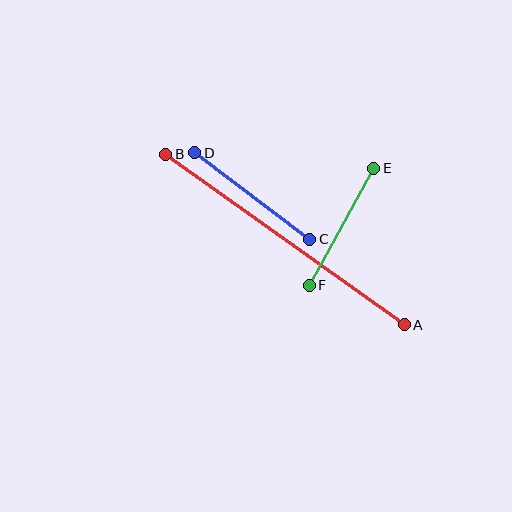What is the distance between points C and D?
The distance is approximately 144 pixels.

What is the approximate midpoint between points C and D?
The midpoint is at approximately (252, 196) pixels.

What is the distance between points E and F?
The distance is approximately 133 pixels.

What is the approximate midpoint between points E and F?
The midpoint is at approximately (342, 227) pixels.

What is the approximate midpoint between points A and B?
The midpoint is at approximately (285, 239) pixels.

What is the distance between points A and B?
The distance is approximately 293 pixels.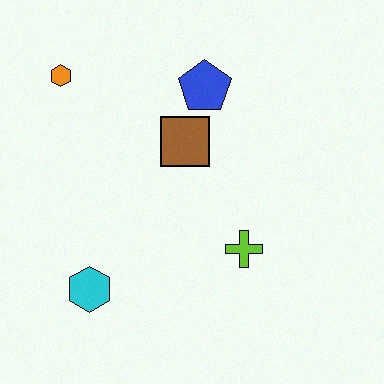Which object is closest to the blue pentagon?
The brown square is closest to the blue pentagon.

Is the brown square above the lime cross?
Yes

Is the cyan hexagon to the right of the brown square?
No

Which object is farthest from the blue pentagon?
The cyan hexagon is farthest from the blue pentagon.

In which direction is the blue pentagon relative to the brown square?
The blue pentagon is above the brown square.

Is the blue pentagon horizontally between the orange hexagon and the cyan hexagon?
No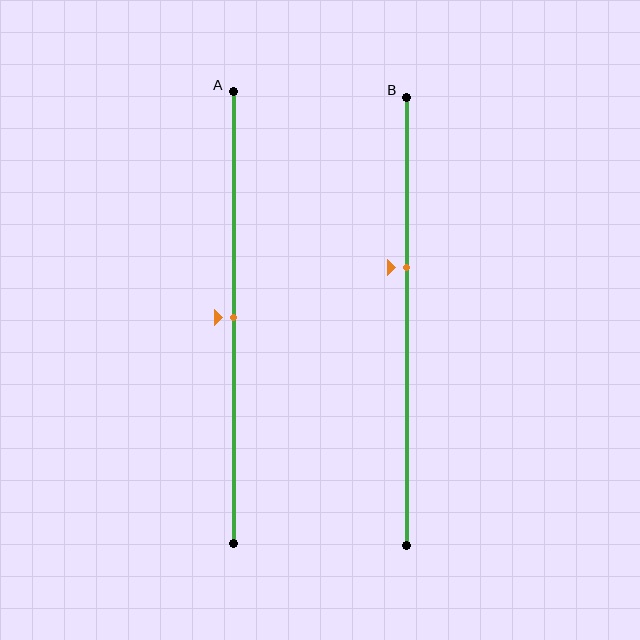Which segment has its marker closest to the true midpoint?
Segment A has its marker closest to the true midpoint.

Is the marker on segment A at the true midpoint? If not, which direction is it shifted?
Yes, the marker on segment A is at the true midpoint.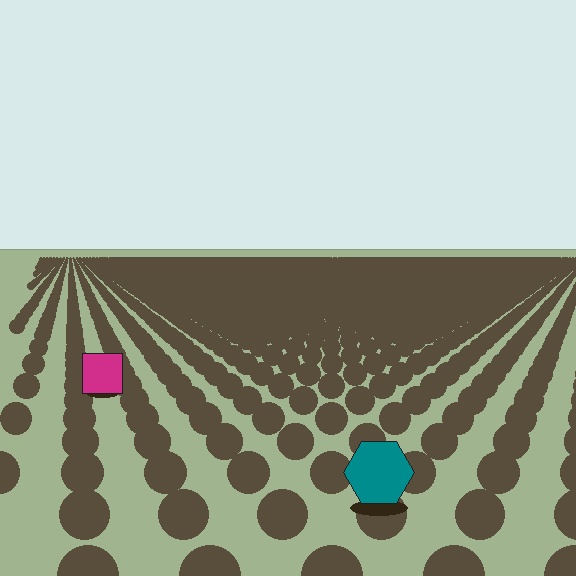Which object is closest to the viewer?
The teal hexagon is closest. The texture marks near it are larger and more spread out.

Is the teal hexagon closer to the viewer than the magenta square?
Yes. The teal hexagon is closer — you can tell from the texture gradient: the ground texture is coarser near it.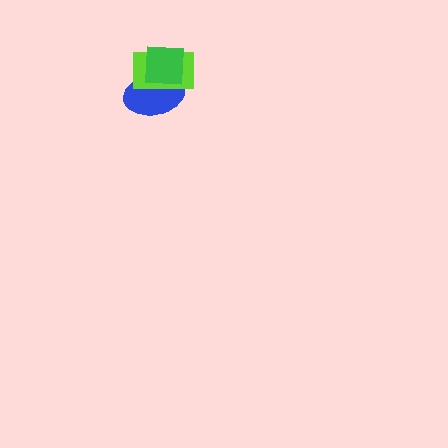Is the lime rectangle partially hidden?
Yes, it is partially covered by another shape.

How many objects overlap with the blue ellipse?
2 objects overlap with the blue ellipse.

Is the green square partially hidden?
No, no other shape covers it.